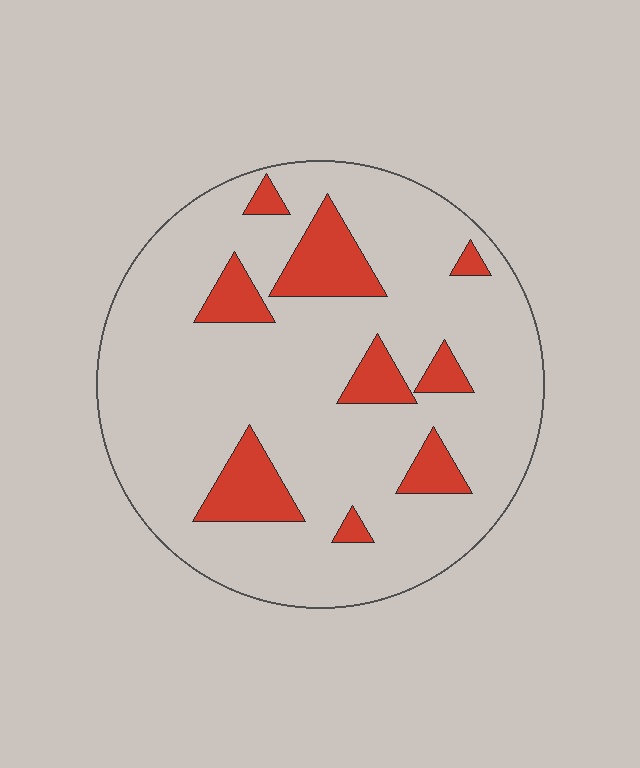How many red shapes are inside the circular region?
9.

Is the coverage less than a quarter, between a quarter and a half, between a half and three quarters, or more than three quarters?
Less than a quarter.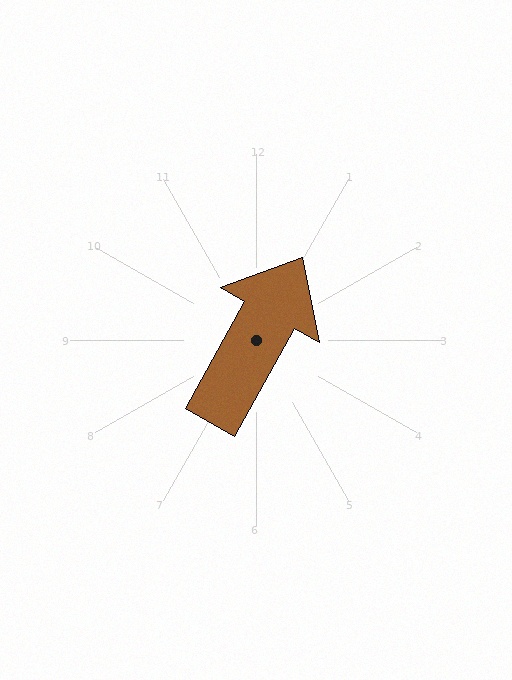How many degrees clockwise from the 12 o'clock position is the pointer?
Approximately 29 degrees.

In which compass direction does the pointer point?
Northeast.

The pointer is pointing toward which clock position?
Roughly 1 o'clock.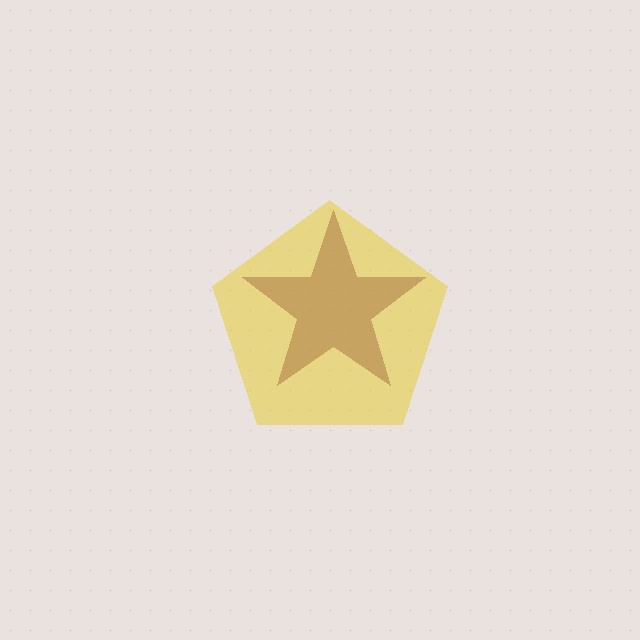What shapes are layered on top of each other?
The layered shapes are: a yellow pentagon, a brown star.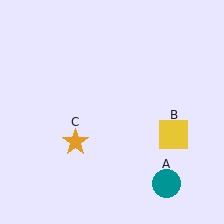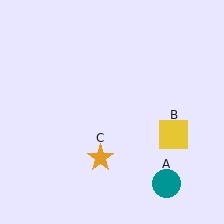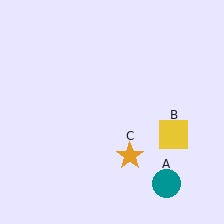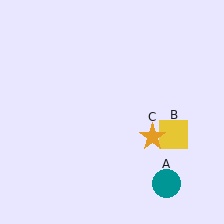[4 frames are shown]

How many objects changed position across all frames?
1 object changed position: orange star (object C).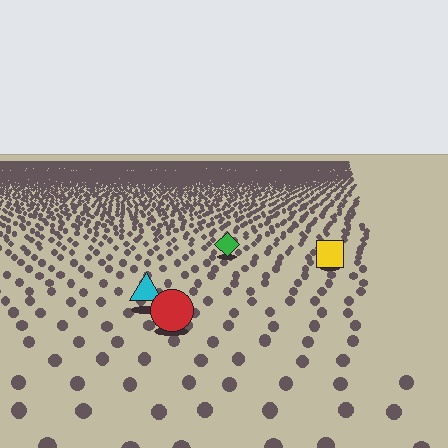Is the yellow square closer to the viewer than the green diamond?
Yes. The yellow square is closer — you can tell from the texture gradient: the ground texture is coarser near it.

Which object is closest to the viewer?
The red circle is closest. The texture marks near it are larger and more spread out.